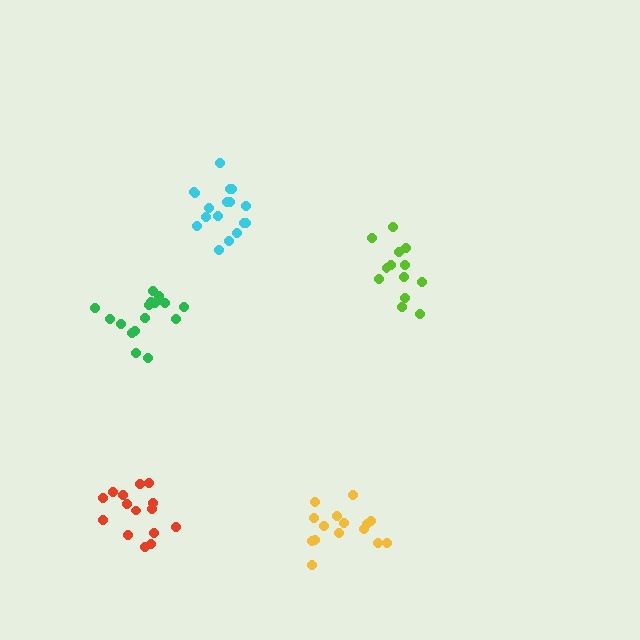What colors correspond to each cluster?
The clusters are colored: cyan, green, yellow, lime, red.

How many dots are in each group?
Group 1: 17 dots, Group 2: 16 dots, Group 3: 15 dots, Group 4: 13 dots, Group 5: 15 dots (76 total).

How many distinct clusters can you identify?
There are 5 distinct clusters.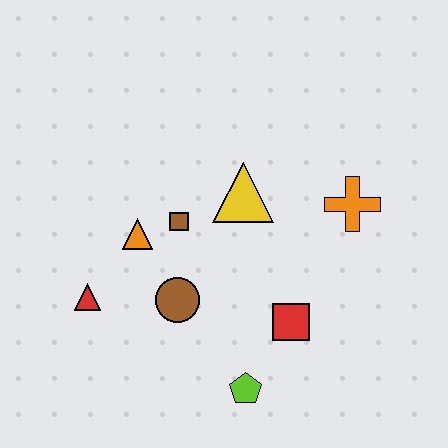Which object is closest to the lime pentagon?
The red square is closest to the lime pentagon.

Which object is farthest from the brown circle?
The orange cross is farthest from the brown circle.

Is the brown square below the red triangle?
No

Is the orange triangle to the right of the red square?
No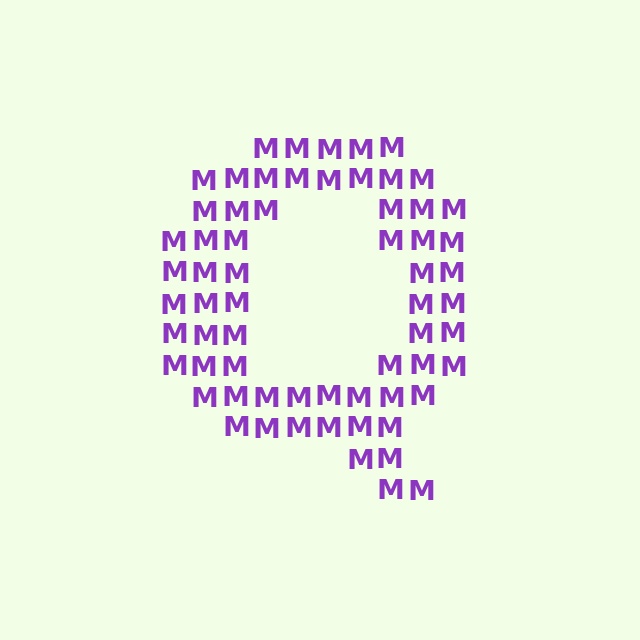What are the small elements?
The small elements are letter M's.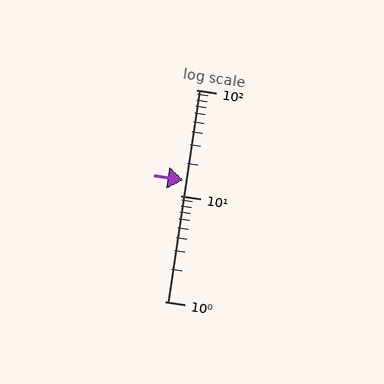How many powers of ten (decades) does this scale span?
The scale spans 2 decades, from 1 to 100.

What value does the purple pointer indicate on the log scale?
The pointer indicates approximately 14.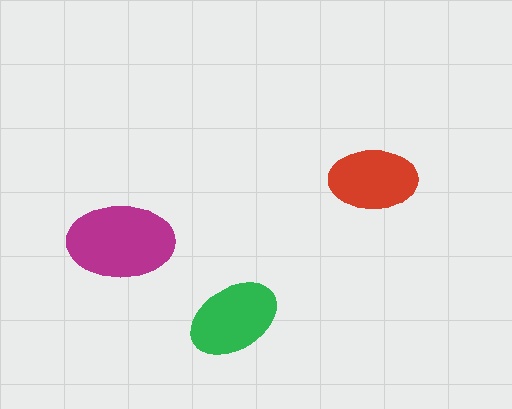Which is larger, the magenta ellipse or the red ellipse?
The magenta one.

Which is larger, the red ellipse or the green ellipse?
The green one.